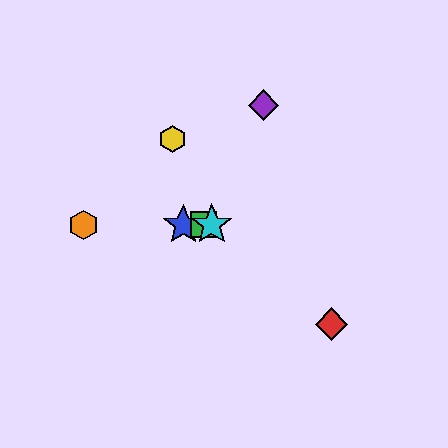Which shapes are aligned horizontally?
The blue star, the green square, the orange hexagon, the cyan star are aligned horizontally.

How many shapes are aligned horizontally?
4 shapes (the blue star, the green square, the orange hexagon, the cyan star) are aligned horizontally.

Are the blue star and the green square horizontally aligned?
Yes, both are at y≈225.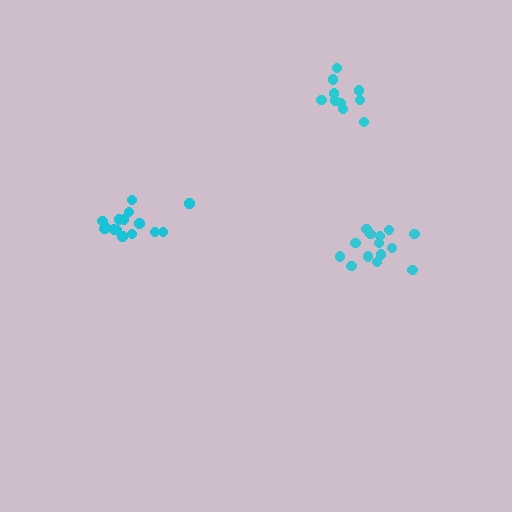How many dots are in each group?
Group 1: 14 dots, Group 2: 10 dots, Group 3: 15 dots (39 total).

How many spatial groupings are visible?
There are 3 spatial groupings.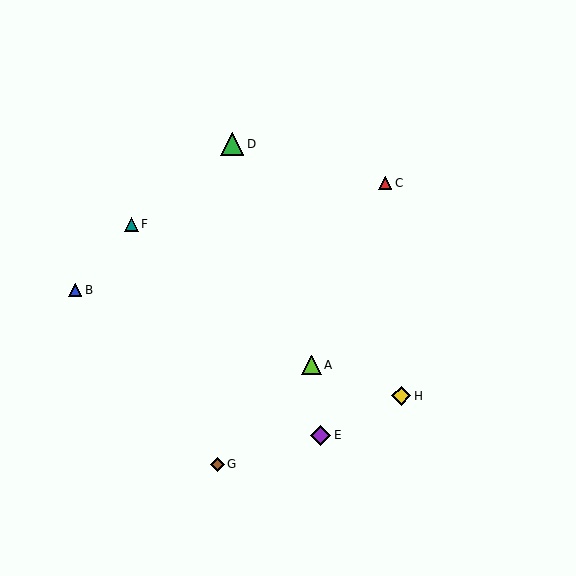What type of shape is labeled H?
Shape H is a yellow diamond.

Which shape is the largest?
The green triangle (labeled D) is the largest.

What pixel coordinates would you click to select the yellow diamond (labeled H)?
Click at (401, 396) to select the yellow diamond H.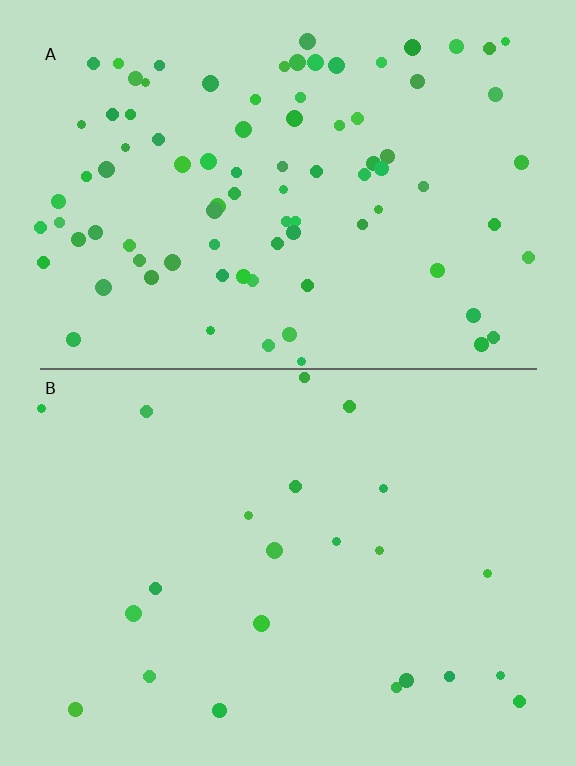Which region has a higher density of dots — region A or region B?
A (the top).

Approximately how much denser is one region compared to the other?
Approximately 3.9× — region A over region B.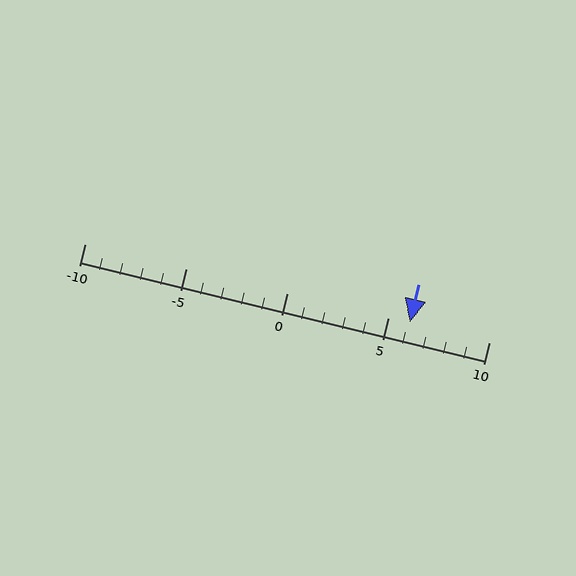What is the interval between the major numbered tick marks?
The major tick marks are spaced 5 units apart.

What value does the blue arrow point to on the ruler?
The blue arrow points to approximately 6.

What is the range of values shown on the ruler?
The ruler shows values from -10 to 10.